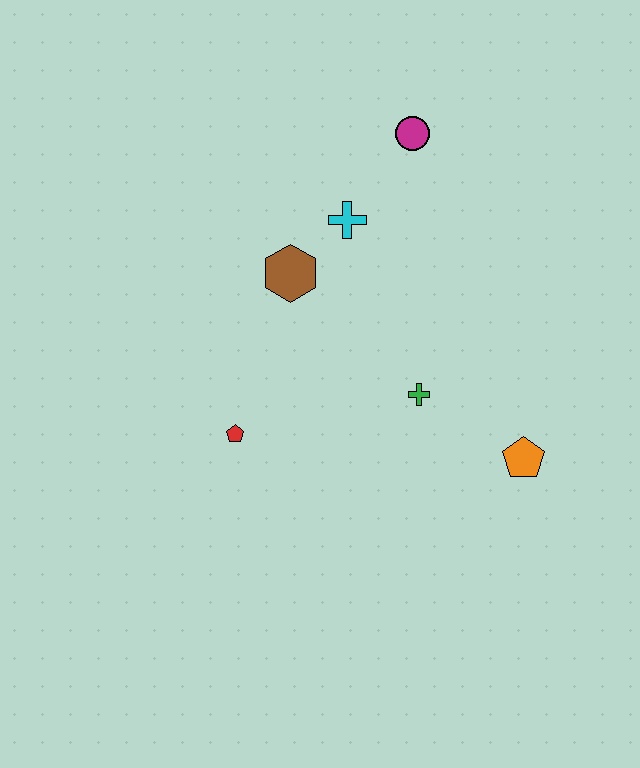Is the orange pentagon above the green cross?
No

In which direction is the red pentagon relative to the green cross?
The red pentagon is to the left of the green cross.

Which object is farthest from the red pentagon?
The magenta circle is farthest from the red pentagon.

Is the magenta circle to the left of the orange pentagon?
Yes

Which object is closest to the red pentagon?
The brown hexagon is closest to the red pentagon.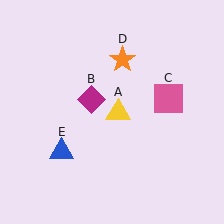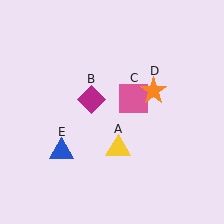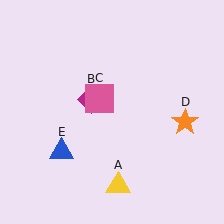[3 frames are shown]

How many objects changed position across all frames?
3 objects changed position: yellow triangle (object A), pink square (object C), orange star (object D).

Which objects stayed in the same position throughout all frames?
Magenta diamond (object B) and blue triangle (object E) remained stationary.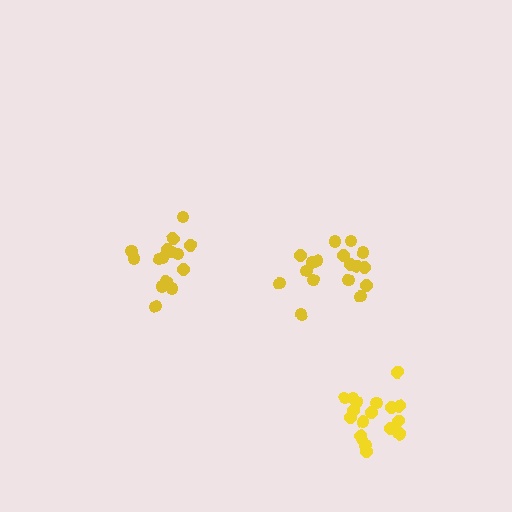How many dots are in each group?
Group 1: 15 dots, Group 2: 18 dots, Group 3: 18 dots (51 total).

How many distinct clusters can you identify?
There are 3 distinct clusters.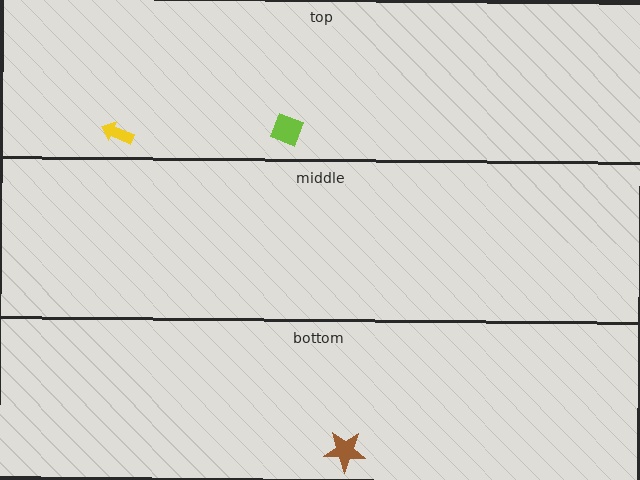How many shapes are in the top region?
2.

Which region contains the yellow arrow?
The top region.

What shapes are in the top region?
The lime diamond, the yellow arrow.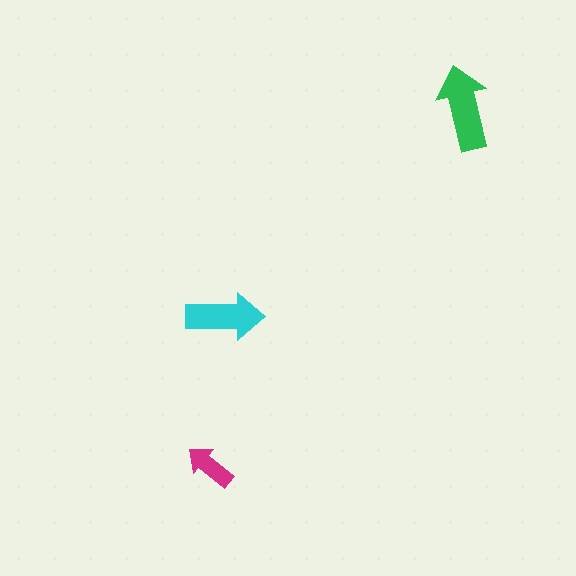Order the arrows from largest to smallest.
the green one, the cyan one, the magenta one.